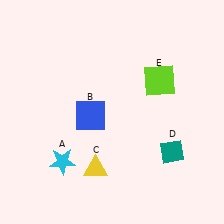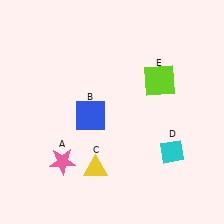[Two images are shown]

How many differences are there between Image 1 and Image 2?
There are 2 differences between the two images.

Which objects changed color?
A changed from cyan to pink. D changed from teal to cyan.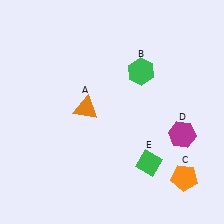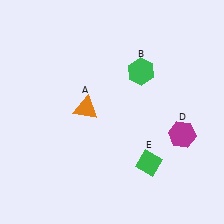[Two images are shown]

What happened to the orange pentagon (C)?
The orange pentagon (C) was removed in Image 2. It was in the bottom-right area of Image 1.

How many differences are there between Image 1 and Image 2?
There is 1 difference between the two images.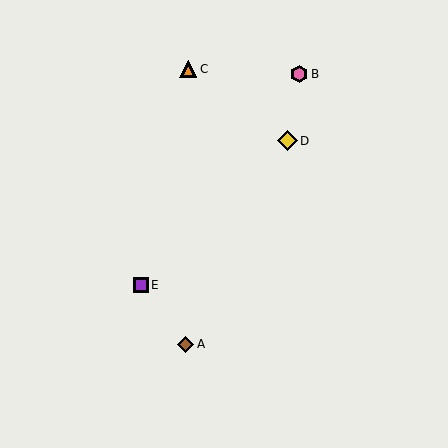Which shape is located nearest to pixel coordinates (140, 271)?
The purple square (labeled E) at (141, 285) is nearest to that location.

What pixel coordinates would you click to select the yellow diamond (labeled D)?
Click at (288, 141) to select the yellow diamond D.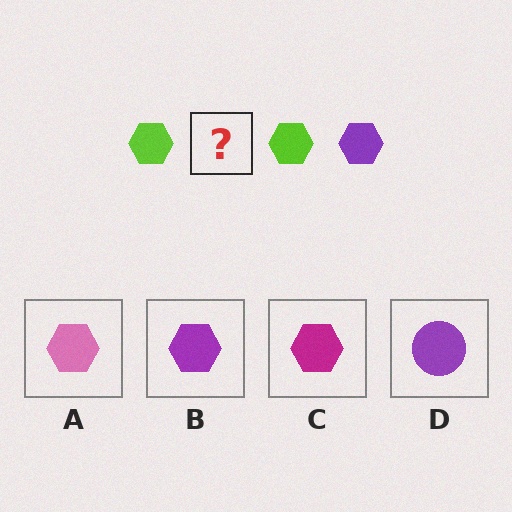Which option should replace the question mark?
Option B.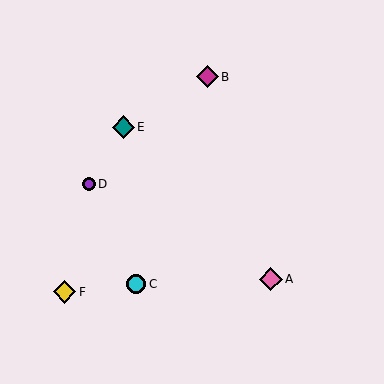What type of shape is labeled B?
Shape B is a magenta diamond.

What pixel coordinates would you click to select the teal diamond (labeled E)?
Click at (123, 127) to select the teal diamond E.